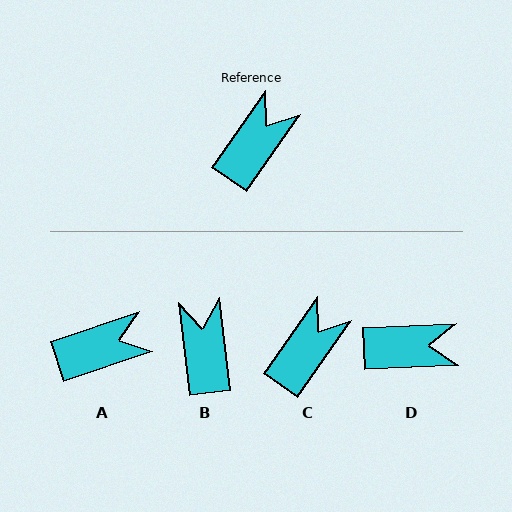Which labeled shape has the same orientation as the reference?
C.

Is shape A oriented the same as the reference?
No, it is off by about 37 degrees.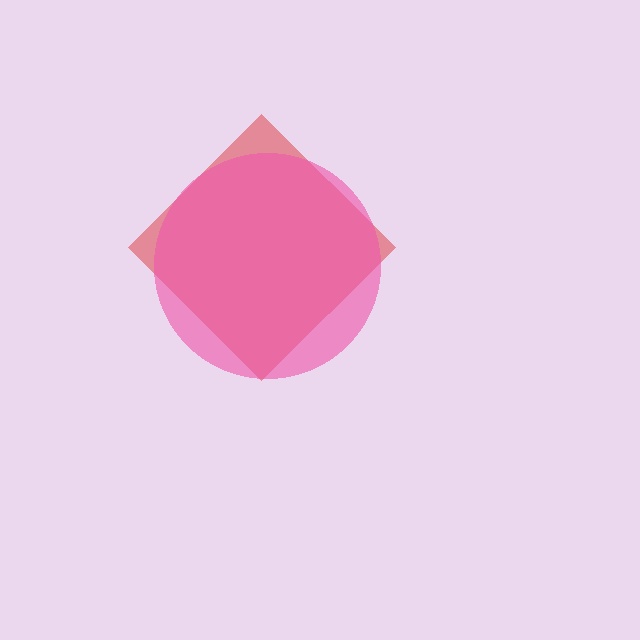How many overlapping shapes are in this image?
There are 2 overlapping shapes in the image.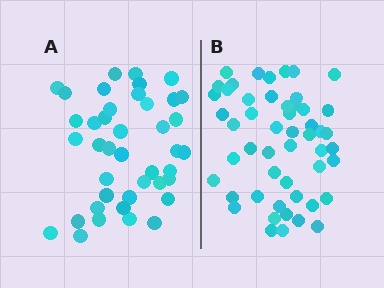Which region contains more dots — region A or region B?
Region B (the right region) has more dots.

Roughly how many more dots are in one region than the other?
Region B has roughly 10 or so more dots than region A.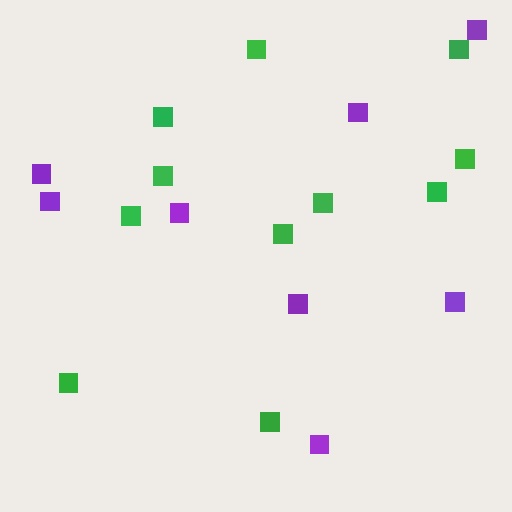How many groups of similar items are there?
There are 2 groups: one group of green squares (11) and one group of purple squares (8).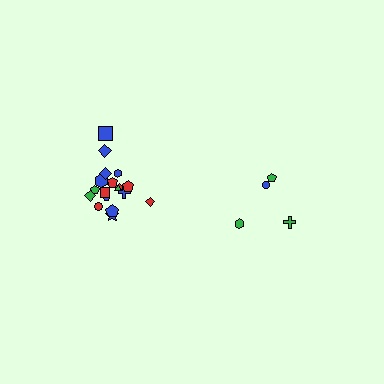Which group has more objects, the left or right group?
The left group.